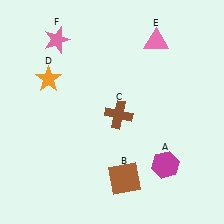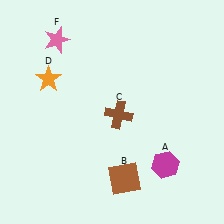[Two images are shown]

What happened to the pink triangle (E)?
The pink triangle (E) was removed in Image 2. It was in the top-right area of Image 1.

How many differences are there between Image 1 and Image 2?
There is 1 difference between the two images.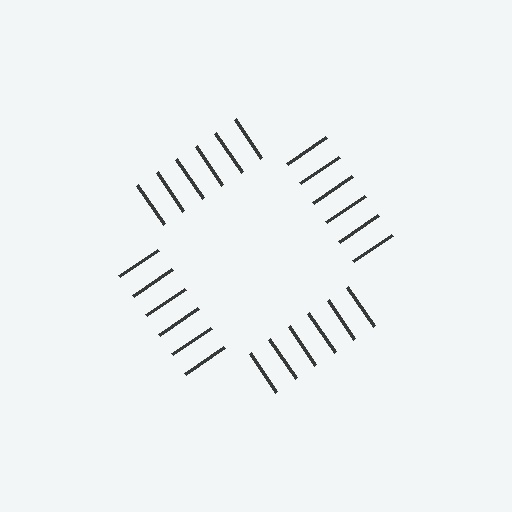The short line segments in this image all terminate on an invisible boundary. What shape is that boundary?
An illusory square — the line segments terminate on its edges but no continuous stroke is drawn.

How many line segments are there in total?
24 — 6 along each of the 4 edges.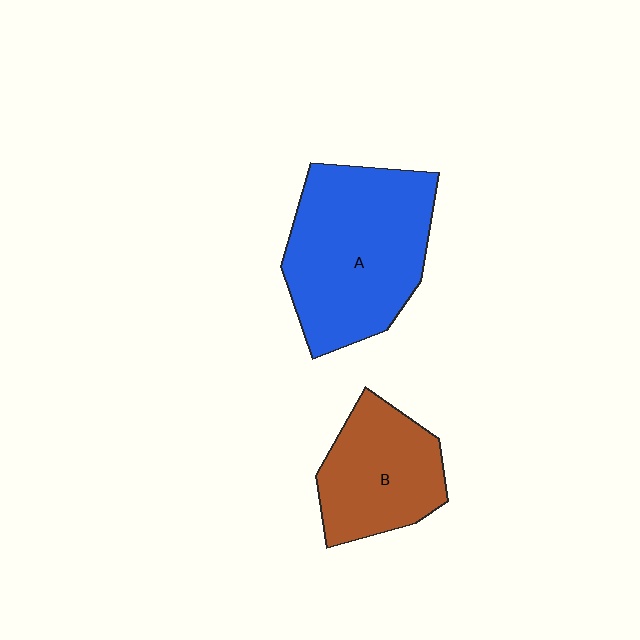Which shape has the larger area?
Shape A (blue).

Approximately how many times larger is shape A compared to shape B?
Approximately 1.6 times.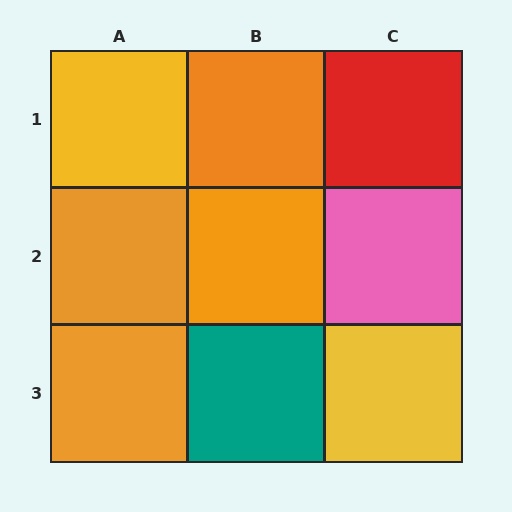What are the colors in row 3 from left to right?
Orange, teal, yellow.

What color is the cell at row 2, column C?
Pink.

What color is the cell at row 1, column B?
Orange.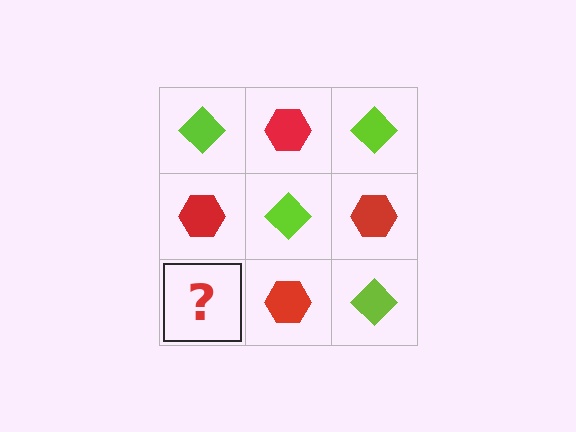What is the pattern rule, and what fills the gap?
The rule is that it alternates lime diamond and red hexagon in a checkerboard pattern. The gap should be filled with a lime diamond.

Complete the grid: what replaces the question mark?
The question mark should be replaced with a lime diamond.